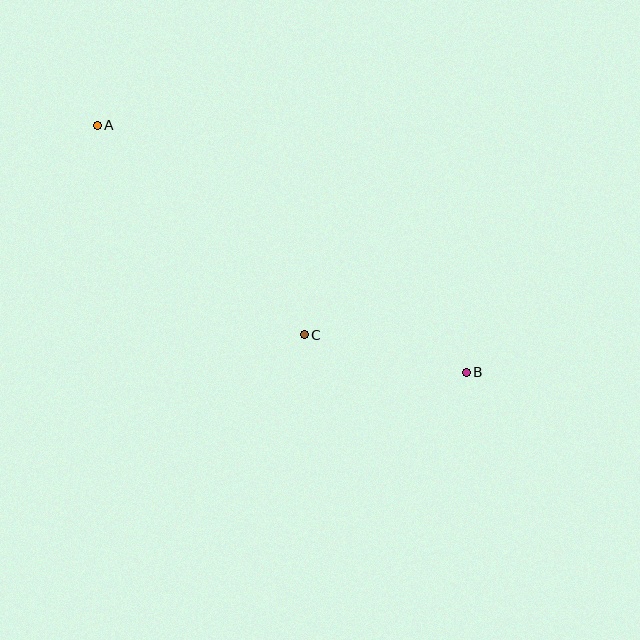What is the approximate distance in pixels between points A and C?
The distance between A and C is approximately 294 pixels.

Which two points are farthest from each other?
Points A and B are farthest from each other.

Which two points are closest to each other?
Points B and C are closest to each other.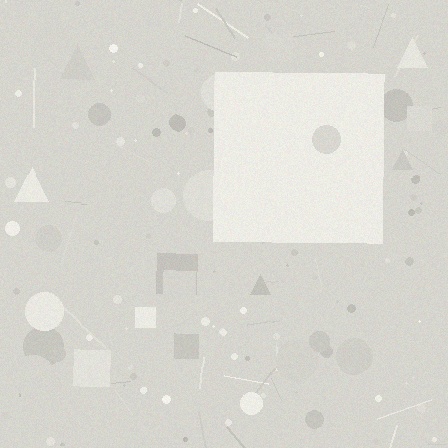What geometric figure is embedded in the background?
A square is embedded in the background.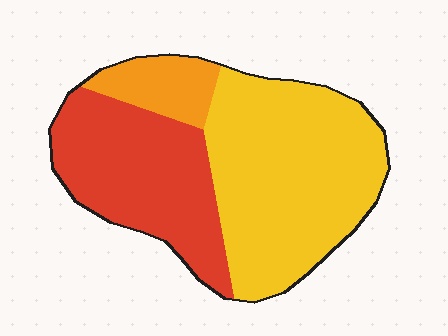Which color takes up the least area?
Orange, at roughly 10%.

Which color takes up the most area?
Yellow, at roughly 55%.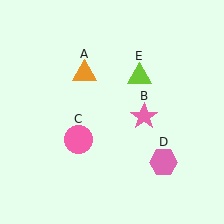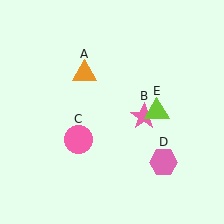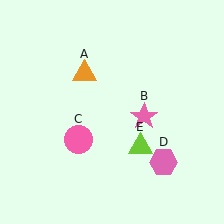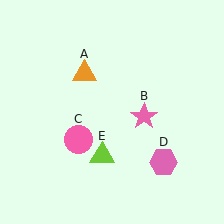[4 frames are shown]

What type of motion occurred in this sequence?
The lime triangle (object E) rotated clockwise around the center of the scene.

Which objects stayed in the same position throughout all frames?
Orange triangle (object A) and pink star (object B) and pink circle (object C) and pink hexagon (object D) remained stationary.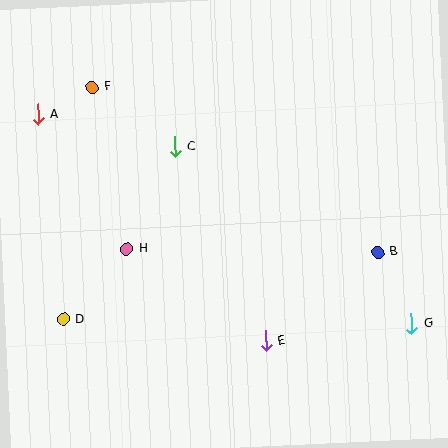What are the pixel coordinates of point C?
Point C is at (175, 147).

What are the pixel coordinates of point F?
Point F is at (92, 87).